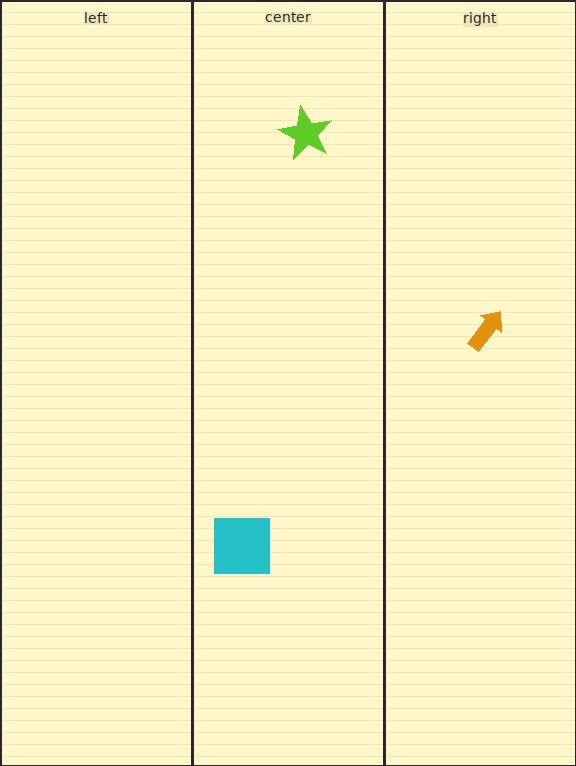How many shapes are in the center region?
2.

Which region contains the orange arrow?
The right region.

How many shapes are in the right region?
1.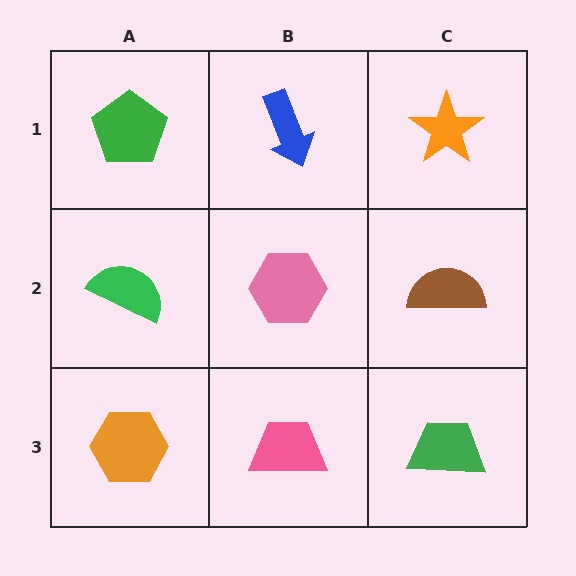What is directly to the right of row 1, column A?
A blue arrow.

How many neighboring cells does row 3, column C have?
2.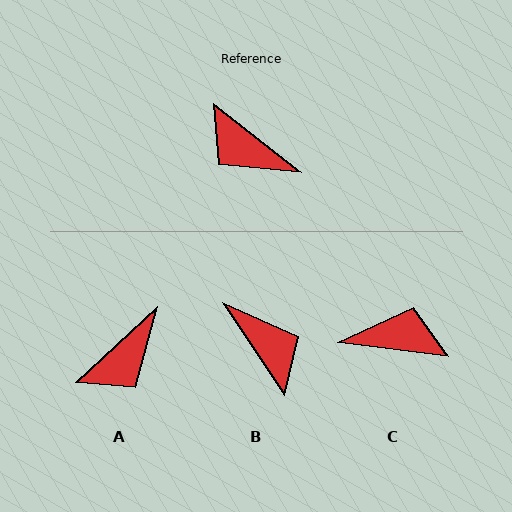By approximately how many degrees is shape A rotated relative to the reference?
Approximately 81 degrees counter-clockwise.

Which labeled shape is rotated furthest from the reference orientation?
B, about 162 degrees away.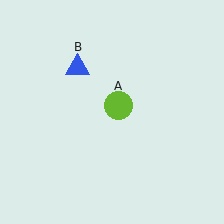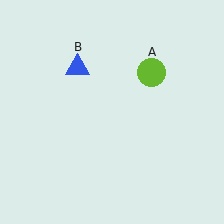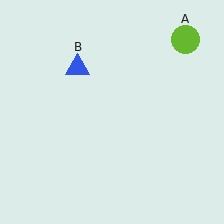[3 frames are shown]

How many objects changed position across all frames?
1 object changed position: lime circle (object A).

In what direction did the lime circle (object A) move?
The lime circle (object A) moved up and to the right.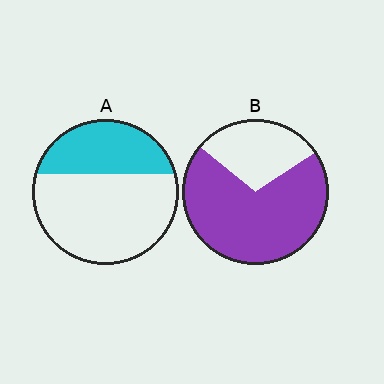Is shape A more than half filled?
No.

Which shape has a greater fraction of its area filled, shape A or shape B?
Shape B.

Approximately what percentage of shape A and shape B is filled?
A is approximately 35% and B is approximately 70%.